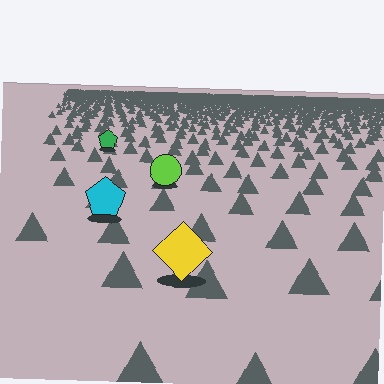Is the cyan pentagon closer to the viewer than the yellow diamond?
No. The yellow diamond is closer — you can tell from the texture gradient: the ground texture is coarser near it.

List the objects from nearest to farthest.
From nearest to farthest: the yellow diamond, the cyan pentagon, the lime circle, the green pentagon.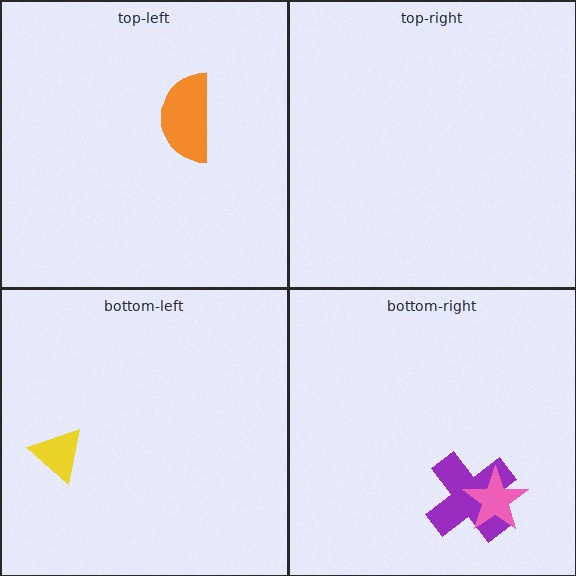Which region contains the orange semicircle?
The top-left region.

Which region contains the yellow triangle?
The bottom-left region.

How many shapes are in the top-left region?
1.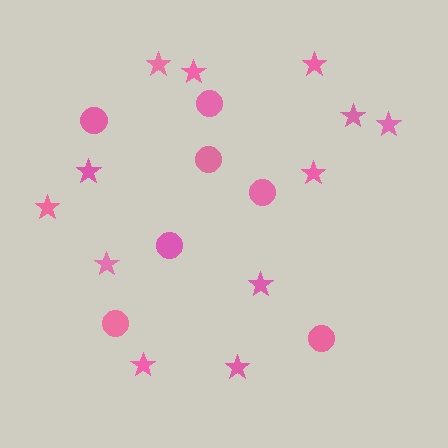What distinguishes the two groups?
There are 2 groups: one group of circles (7) and one group of stars (12).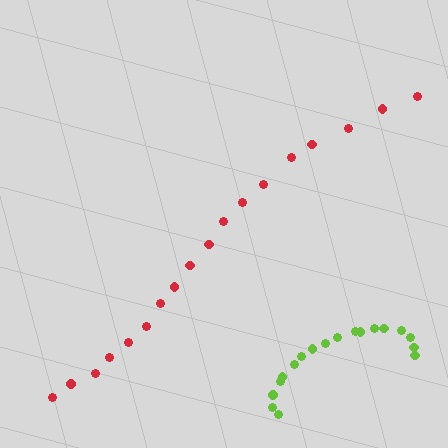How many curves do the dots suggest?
There are 2 distinct paths.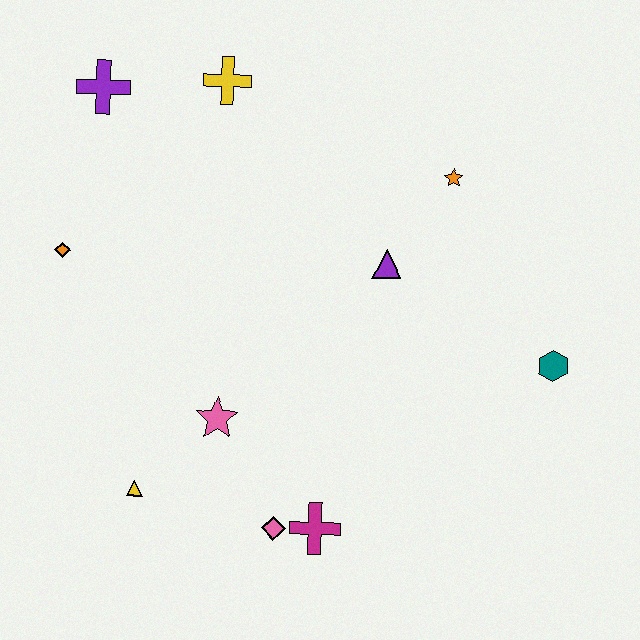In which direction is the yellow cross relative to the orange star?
The yellow cross is to the left of the orange star.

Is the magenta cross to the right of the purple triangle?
No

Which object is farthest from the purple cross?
The teal hexagon is farthest from the purple cross.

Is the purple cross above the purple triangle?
Yes